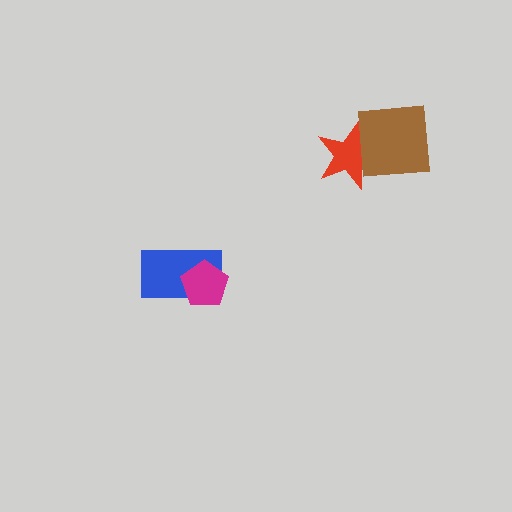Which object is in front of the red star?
The brown square is in front of the red star.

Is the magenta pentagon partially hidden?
No, no other shape covers it.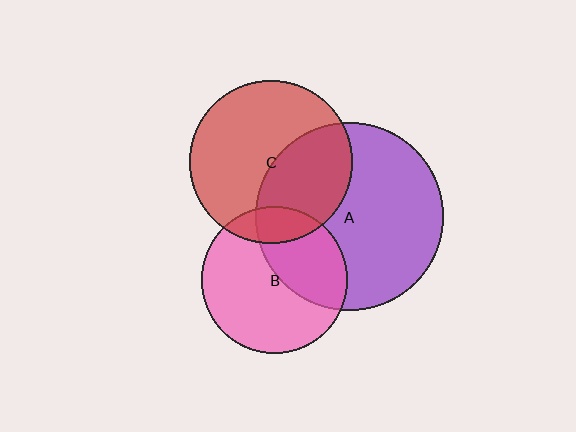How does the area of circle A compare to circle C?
Approximately 1.3 times.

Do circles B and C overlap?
Yes.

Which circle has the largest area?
Circle A (purple).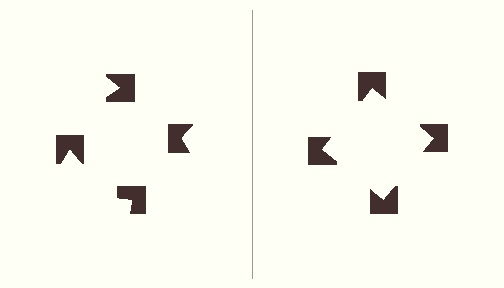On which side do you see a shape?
An illusory square appears on the right side. On the left side the wedge cuts are rotated, so no coherent shape forms.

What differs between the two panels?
The notched squares are positioned identically on both sides; only the wedge orientations differ. On the right they align to a square; on the left they are misaligned.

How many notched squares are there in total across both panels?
8 — 4 on each side.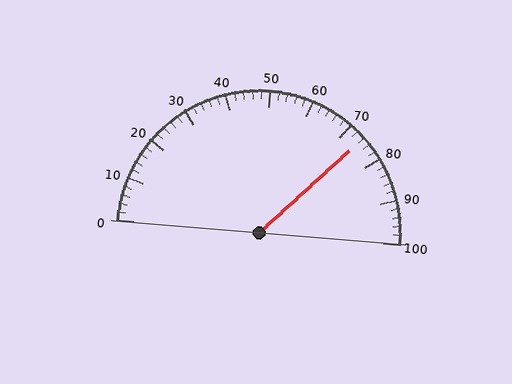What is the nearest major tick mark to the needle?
The nearest major tick mark is 70.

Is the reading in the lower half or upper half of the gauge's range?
The reading is in the upper half of the range (0 to 100).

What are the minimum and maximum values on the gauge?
The gauge ranges from 0 to 100.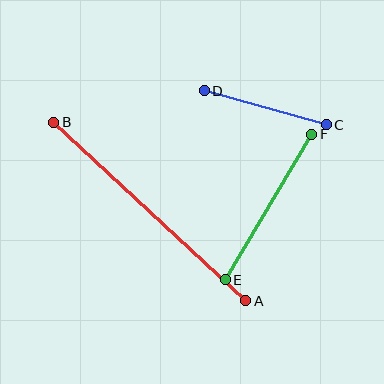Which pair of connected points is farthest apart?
Points A and B are farthest apart.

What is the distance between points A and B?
The distance is approximately 262 pixels.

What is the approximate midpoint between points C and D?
The midpoint is at approximately (265, 108) pixels.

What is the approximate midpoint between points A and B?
The midpoint is at approximately (150, 212) pixels.